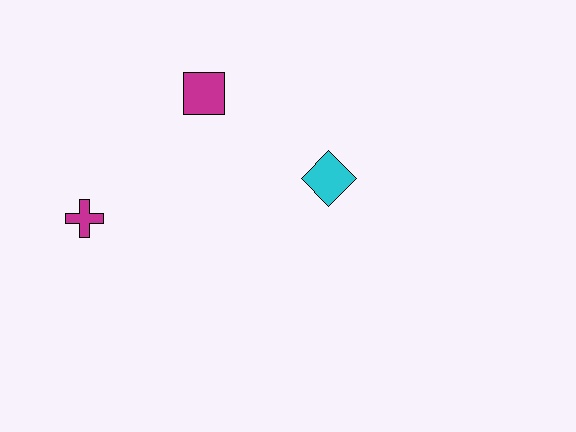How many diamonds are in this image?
There is 1 diamond.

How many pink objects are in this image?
There are no pink objects.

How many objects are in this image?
There are 3 objects.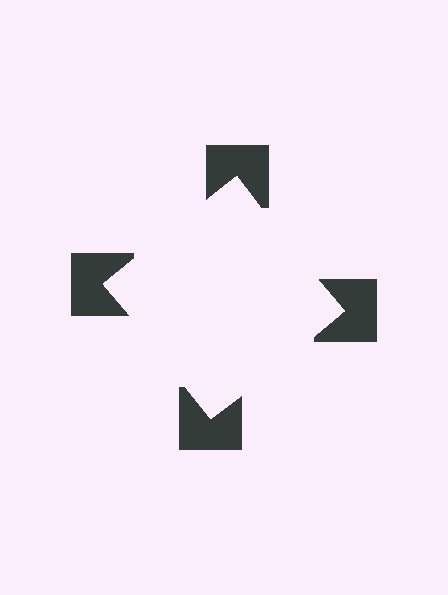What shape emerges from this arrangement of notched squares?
An illusory square — its edges are inferred from the aligned wedge cuts in the notched squares, not physically drawn.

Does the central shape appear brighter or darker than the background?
It typically appears slightly brighter than the background, even though no actual brightness change is drawn.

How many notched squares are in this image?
There are 4 — one at each vertex of the illusory square.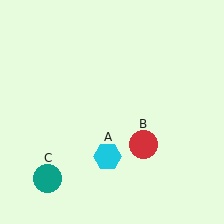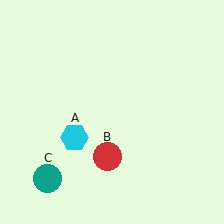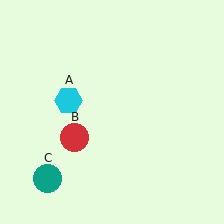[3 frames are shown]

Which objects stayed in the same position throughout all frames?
Teal circle (object C) remained stationary.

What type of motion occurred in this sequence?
The cyan hexagon (object A), red circle (object B) rotated clockwise around the center of the scene.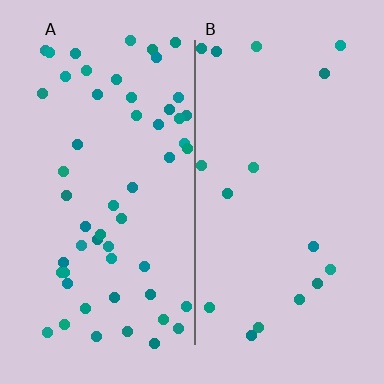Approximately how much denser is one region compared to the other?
Approximately 3.2× — region A over region B.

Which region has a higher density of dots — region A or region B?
A (the left).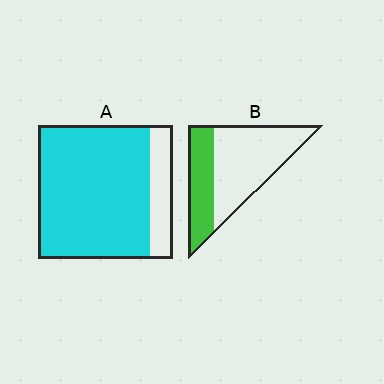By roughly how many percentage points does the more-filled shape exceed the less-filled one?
By roughly 50 percentage points (A over B).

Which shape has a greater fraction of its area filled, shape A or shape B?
Shape A.